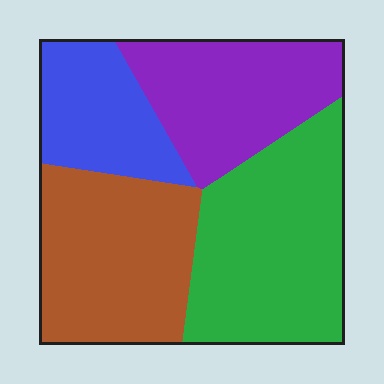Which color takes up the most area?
Green, at roughly 35%.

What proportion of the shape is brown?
Brown takes up about one quarter (1/4) of the shape.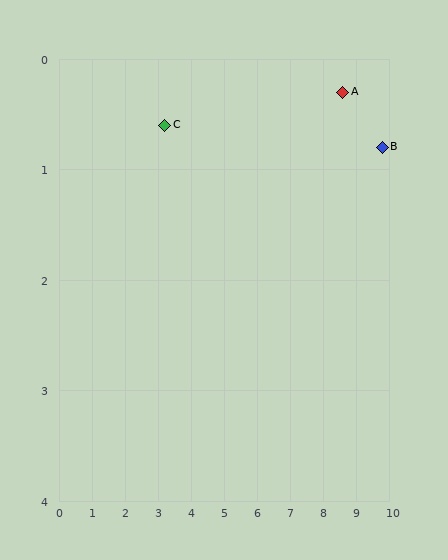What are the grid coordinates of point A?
Point A is at approximately (8.6, 0.3).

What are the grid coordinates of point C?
Point C is at approximately (3.2, 0.6).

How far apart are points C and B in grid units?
Points C and B are about 6.6 grid units apart.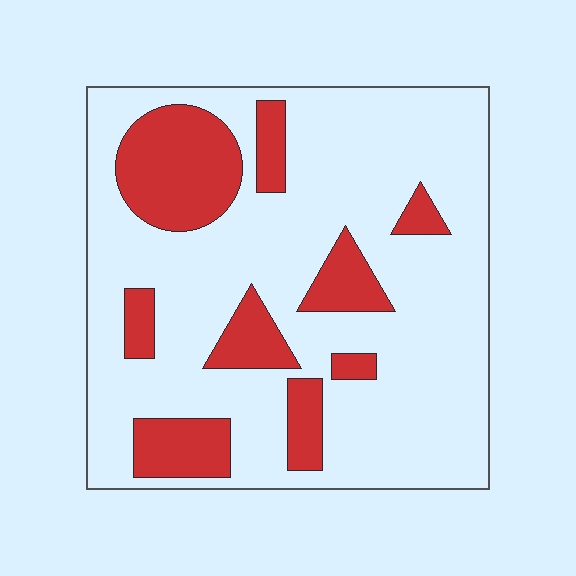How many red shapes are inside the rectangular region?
9.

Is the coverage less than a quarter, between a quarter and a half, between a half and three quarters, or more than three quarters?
Less than a quarter.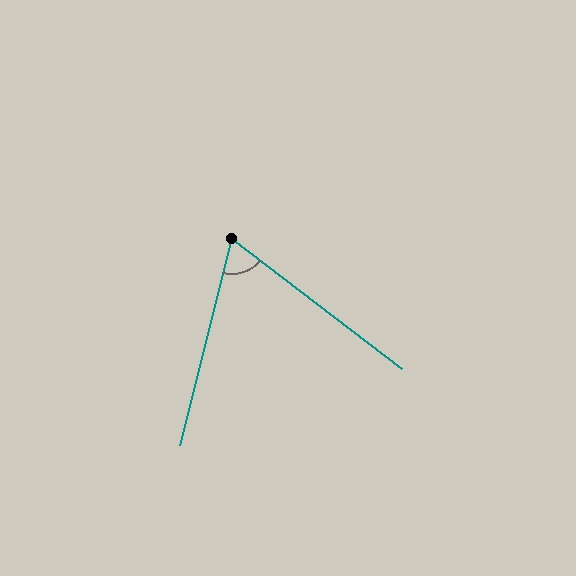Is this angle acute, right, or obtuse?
It is acute.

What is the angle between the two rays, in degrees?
Approximately 67 degrees.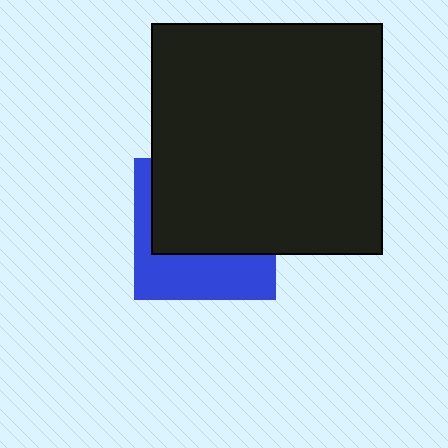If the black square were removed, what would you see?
You would see the complete blue square.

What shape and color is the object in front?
The object in front is a black square.